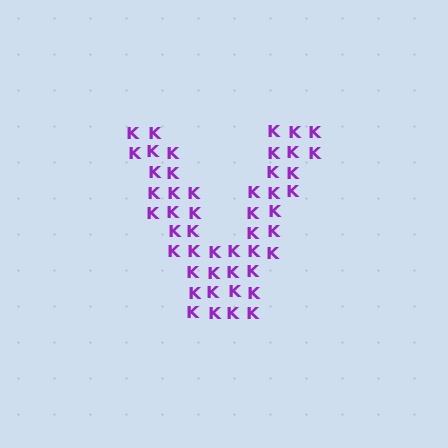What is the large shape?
The large shape is the letter V.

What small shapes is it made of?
It is made of small letter K's.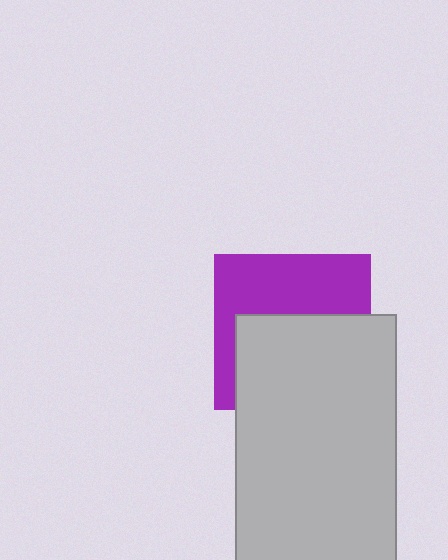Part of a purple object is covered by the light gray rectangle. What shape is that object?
It is a square.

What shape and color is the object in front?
The object in front is a light gray rectangle.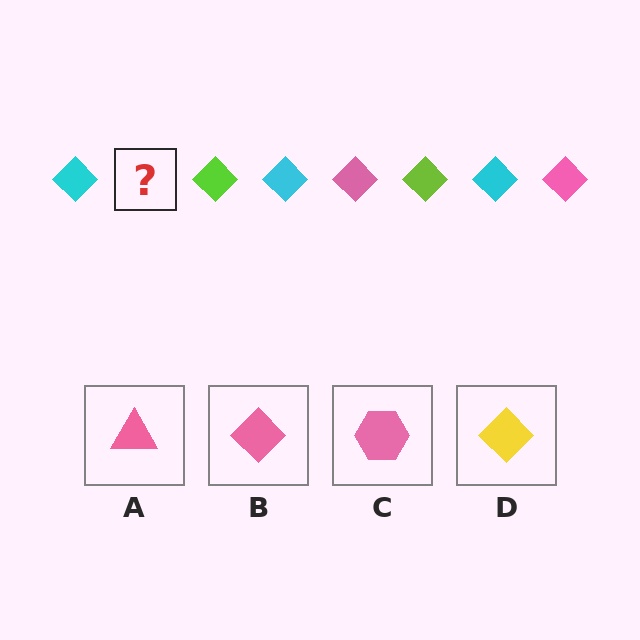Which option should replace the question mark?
Option B.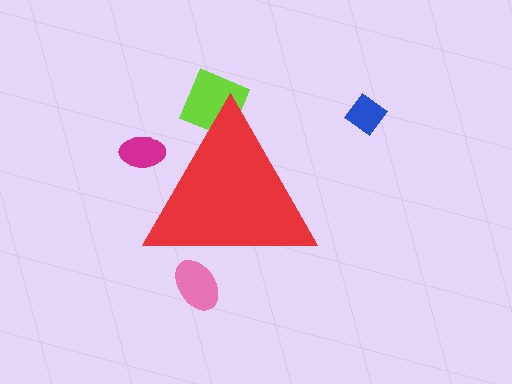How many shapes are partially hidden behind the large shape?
3 shapes are partially hidden.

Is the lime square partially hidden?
Yes, the lime square is partially hidden behind the red triangle.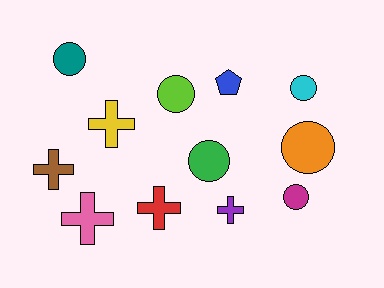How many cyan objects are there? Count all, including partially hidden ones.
There is 1 cyan object.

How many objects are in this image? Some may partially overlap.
There are 12 objects.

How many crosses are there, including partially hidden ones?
There are 5 crosses.